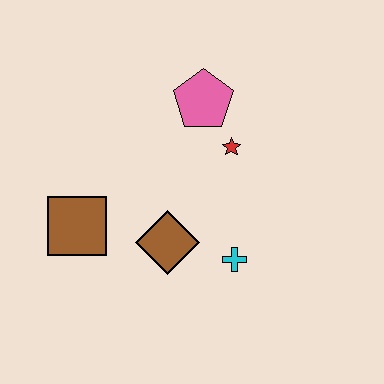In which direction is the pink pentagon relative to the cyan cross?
The pink pentagon is above the cyan cross.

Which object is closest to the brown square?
The brown diamond is closest to the brown square.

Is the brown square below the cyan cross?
No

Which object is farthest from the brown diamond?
The pink pentagon is farthest from the brown diamond.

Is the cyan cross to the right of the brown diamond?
Yes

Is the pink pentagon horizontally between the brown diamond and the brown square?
No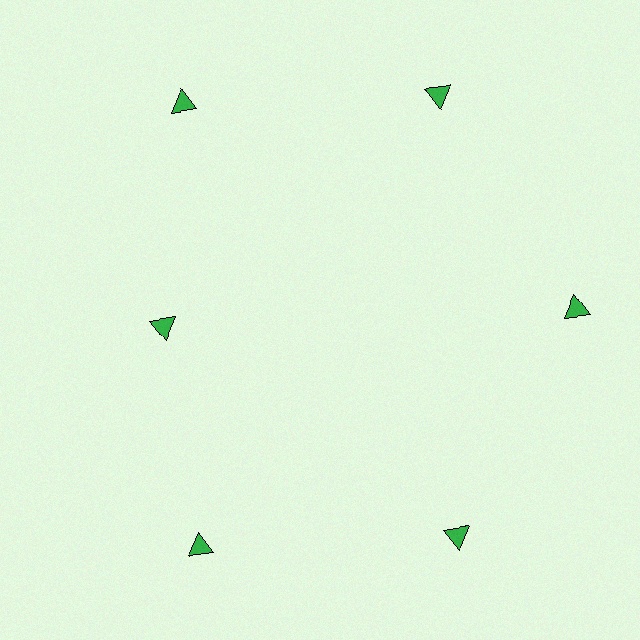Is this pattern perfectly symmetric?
No. The 6 green triangles are arranged in a ring, but one element near the 9 o'clock position is pulled inward toward the center, breaking the 6-fold rotational symmetry.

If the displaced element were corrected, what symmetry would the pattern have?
It would have 6-fold rotational symmetry — the pattern would map onto itself every 60 degrees.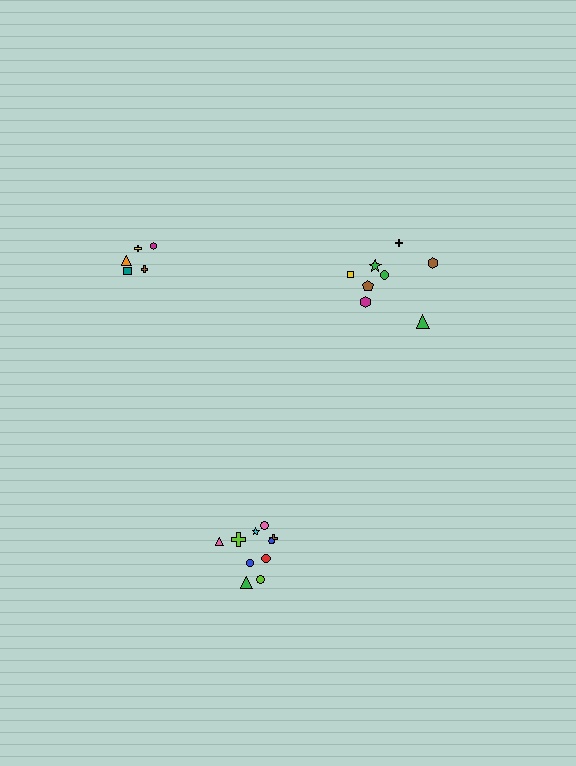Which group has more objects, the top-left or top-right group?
The top-right group.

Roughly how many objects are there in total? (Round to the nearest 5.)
Roughly 25 objects in total.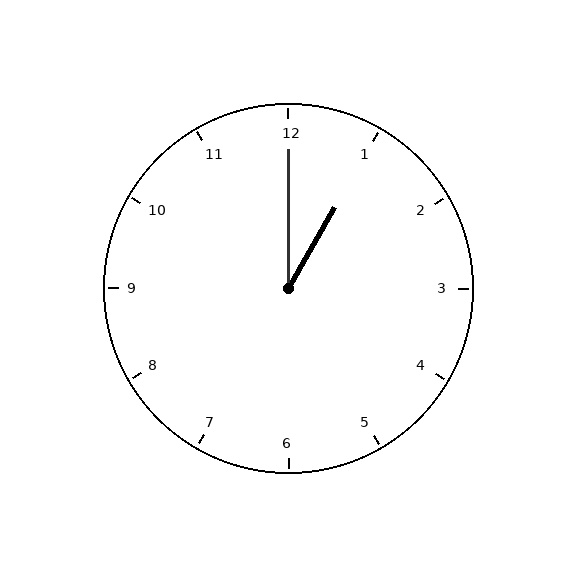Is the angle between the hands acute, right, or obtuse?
It is acute.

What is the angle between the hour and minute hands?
Approximately 30 degrees.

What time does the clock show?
1:00.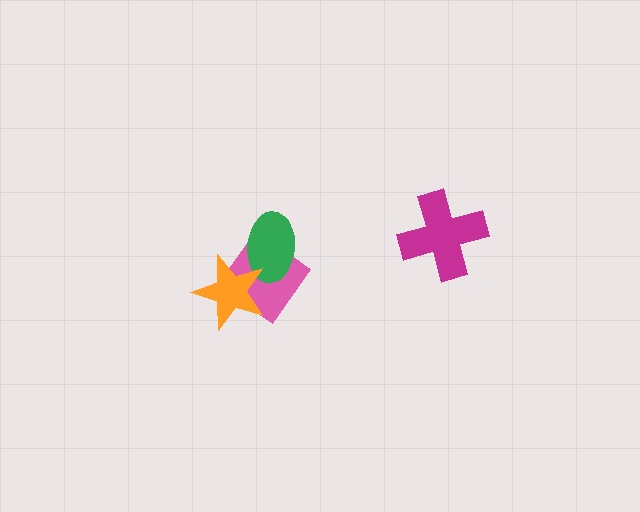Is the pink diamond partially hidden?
Yes, it is partially covered by another shape.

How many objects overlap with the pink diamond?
2 objects overlap with the pink diamond.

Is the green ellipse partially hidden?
Yes, it is partially covered by another shape.